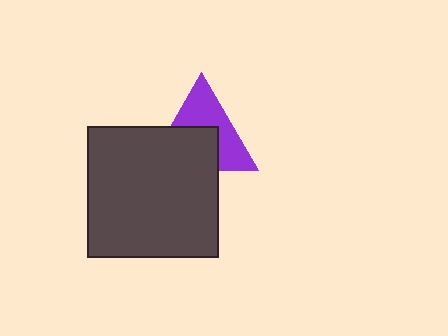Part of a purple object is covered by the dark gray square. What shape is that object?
It is a triangle.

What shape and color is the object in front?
The object in front is a dark gray square.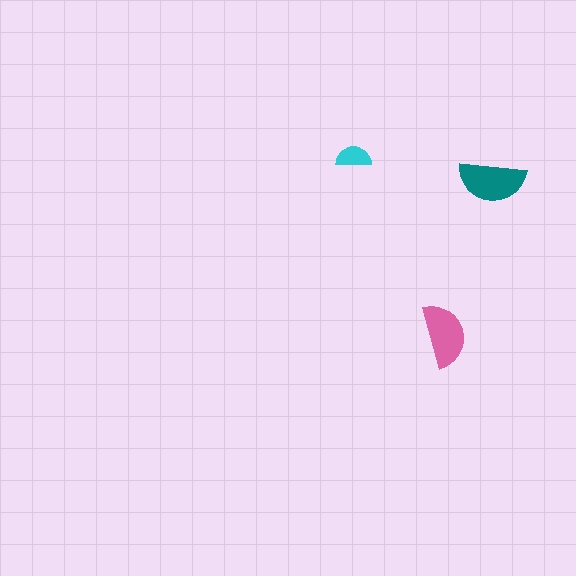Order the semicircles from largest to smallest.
the teal one, the pink one, the cyan one.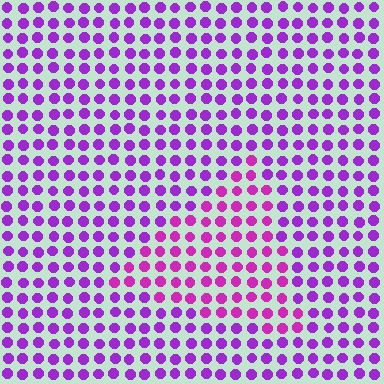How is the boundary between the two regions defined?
The boundary is defined purely by a slight shift in hue (about 26 degrees). Spacing, size, and orientation are identical on both sides.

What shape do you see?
I see a triangle.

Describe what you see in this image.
The image is filled with small purple elements in a uniform arrangement. A triangle-shaped region is visible where the elements are tinted to a slightly different hue, forming a subtle color boundary.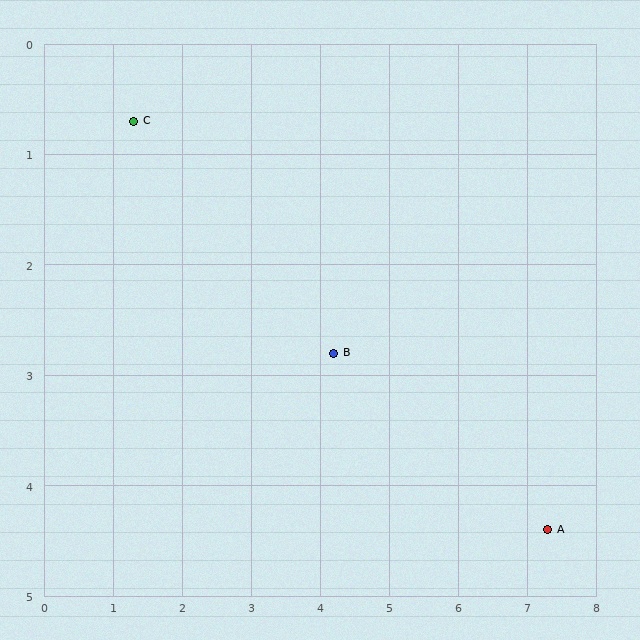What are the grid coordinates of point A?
Point A is at approximately (7.3, 4.4).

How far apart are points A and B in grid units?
Points A and B are about 3.5 grid units apart.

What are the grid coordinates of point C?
Point C is at approximately (1.3, 0.7).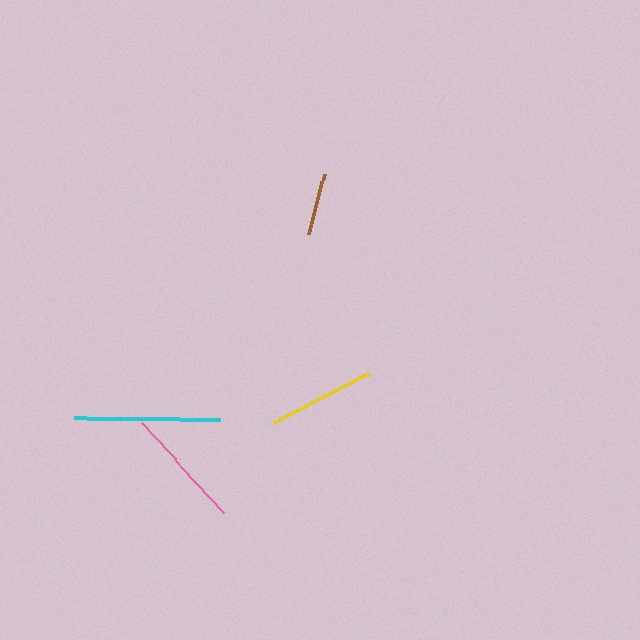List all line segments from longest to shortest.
From longest to shortest: cyan, pink, yellow, brown.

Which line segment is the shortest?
The brown line is the shortest at approximately 61 pixels.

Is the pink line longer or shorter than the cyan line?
The cyan line is longer than the pink line.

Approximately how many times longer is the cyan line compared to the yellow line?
The cyan line is approximately 1.3 times the length of the yellow line.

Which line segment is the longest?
The cyan line is the longest at approximately 146 pixels.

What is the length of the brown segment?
The brown segment is approximately 61 pixels long.